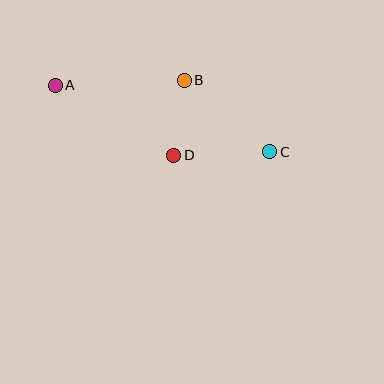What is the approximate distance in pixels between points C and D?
The distance between C and D is approximately 96 pixels.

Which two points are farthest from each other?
Points A and C are farthest from each other.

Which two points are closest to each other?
Points B and D are closest to each other.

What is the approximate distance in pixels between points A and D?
The distance between A and D is approximately 137 pixels.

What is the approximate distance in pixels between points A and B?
The distance between A and B is approximately 129 pixels.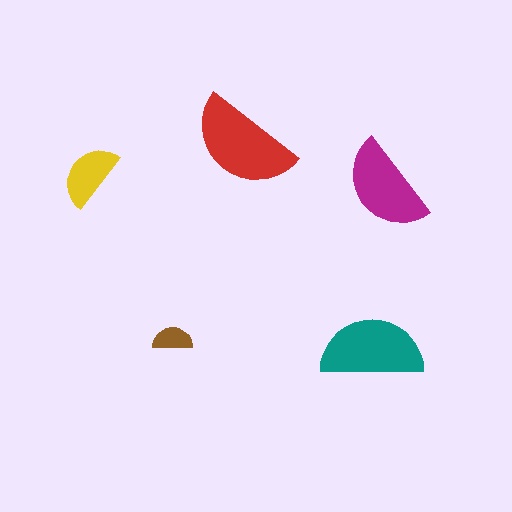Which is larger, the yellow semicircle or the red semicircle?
The red one.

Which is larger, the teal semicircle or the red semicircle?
The red one.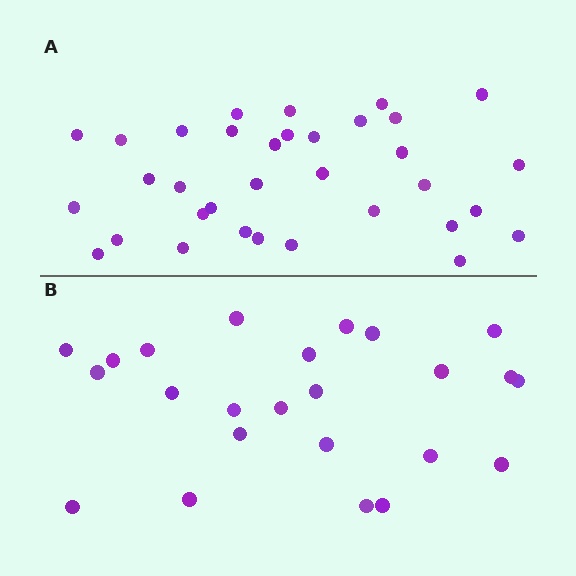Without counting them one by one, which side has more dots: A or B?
Region A (the top region) has more dots.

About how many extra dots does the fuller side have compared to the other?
Region A has roughly 10 or so more dots than region B.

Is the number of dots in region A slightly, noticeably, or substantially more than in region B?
Region A has noticeably more, but not dramatically so. The ratio is roughly 1.4 to 1.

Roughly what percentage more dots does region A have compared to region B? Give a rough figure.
About 40% more.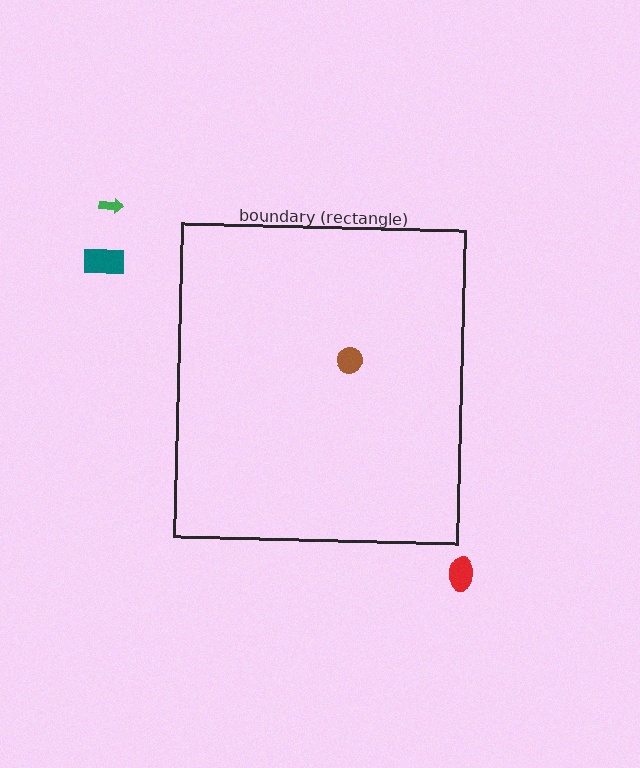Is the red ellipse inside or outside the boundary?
Outside.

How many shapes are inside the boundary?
1 inside, 3 outside.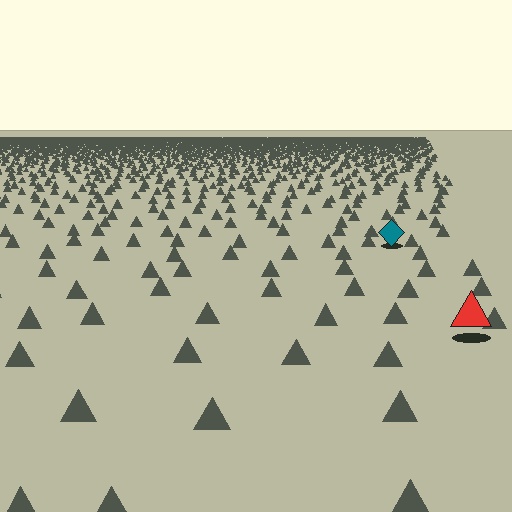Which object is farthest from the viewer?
The teal diamond is farthest from the viewer. It appears smaller and the ground texture around it is denser.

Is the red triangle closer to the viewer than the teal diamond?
Yes. The red triangle is closer — you can tell from the texture gradient: the ground texture is coarser near it.